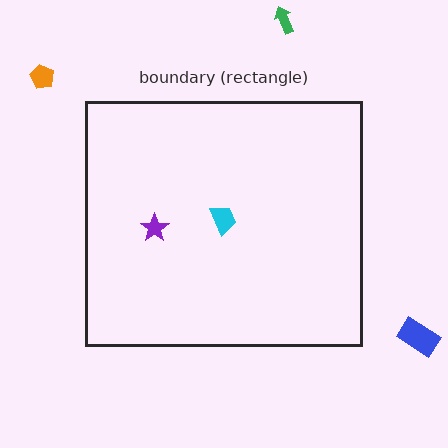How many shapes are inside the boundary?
2 inside, 3 outside.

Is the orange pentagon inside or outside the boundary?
Outside.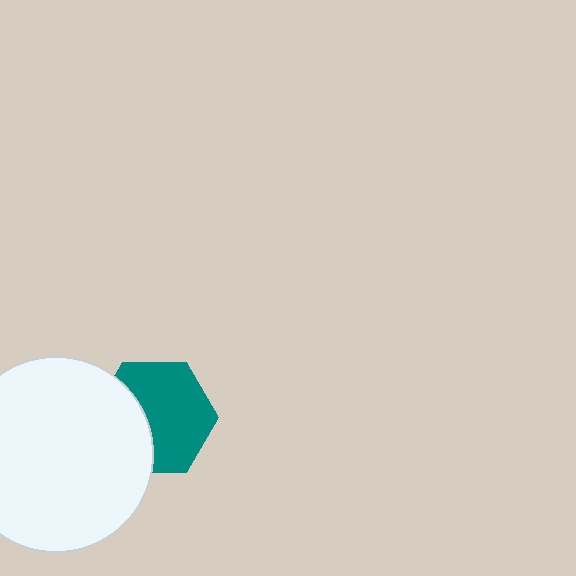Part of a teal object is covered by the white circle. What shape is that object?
It is a hexagon.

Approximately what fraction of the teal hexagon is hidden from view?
Roughly 36% of the teal hexagon is hidden behind the white circle.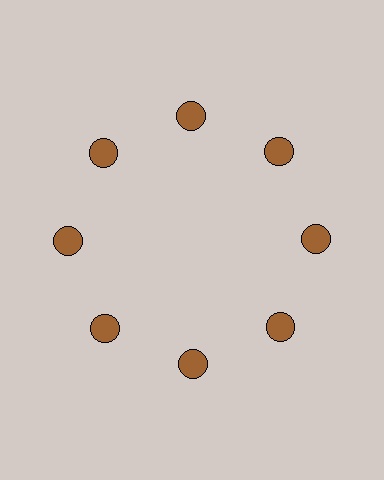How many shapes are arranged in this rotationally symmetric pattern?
There are 8 shapes, arranged in 8 groups of 1.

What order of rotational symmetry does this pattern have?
This pattern has 8-fold rotational symmetry.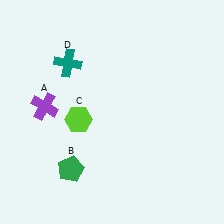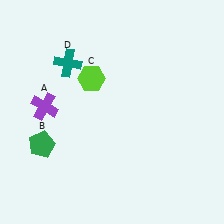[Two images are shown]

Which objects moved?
The objects that moved are: the green pentagon (B), the lime hexagon (C).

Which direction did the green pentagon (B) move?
The green pentagon (B) moved left.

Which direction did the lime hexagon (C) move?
The lime hexagon (C) moved up.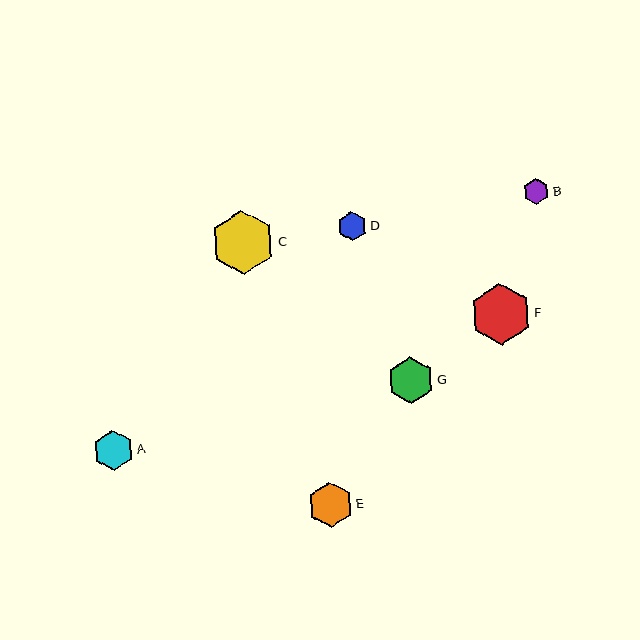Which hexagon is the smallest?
Hexagon B is the smallest with a size of approximately 26 pixels.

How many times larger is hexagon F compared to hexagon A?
Hexagon F is approximately 1.5 times the size of hexagon A.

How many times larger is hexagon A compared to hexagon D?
Hexagon A is approximately 1.4 times the size of hexagon D.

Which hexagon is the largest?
Hexagon C is the largest with a size of approximately 64 pixels.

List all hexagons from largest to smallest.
From largest to smallest: C, F, G, E, A, D, B.